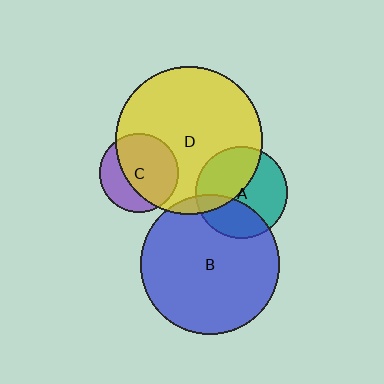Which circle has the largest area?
Circle D (yellow).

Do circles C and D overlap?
Yes.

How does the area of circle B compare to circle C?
Approximately 3.1 times.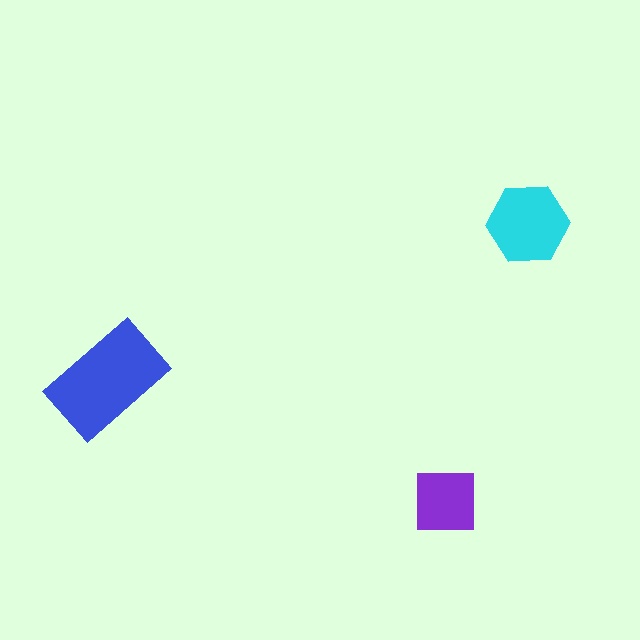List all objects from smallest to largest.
The purple square, the cyan hexagon, the blue rectangle.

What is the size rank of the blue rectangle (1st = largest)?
1st.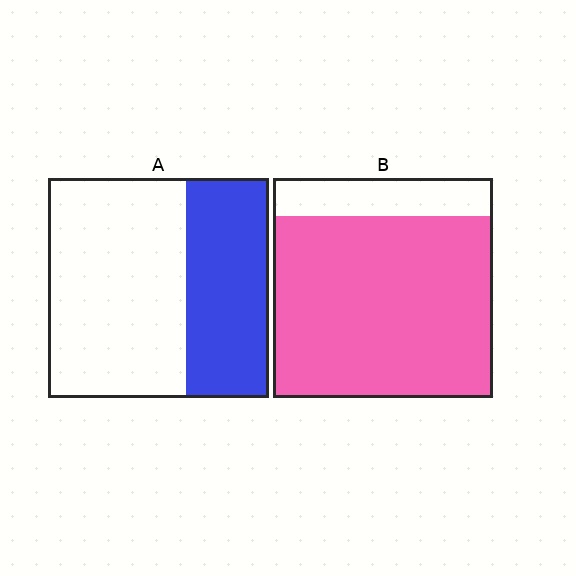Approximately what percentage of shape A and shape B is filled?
A is approximately 40% and B is approximately 85%.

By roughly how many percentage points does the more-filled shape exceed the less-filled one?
By roughly 45 percentage points (B over A).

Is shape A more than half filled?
No.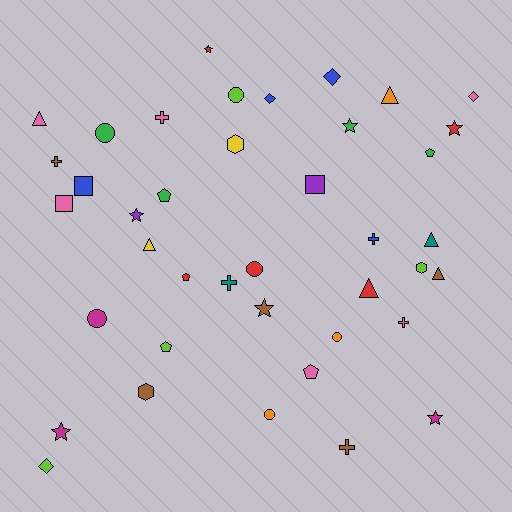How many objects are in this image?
There are 40 objects.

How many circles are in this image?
There are 6 circles.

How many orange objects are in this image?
There are 3 orange objects.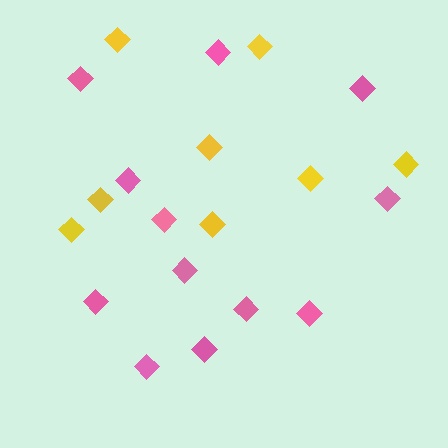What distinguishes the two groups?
There are 2 groups: one group of yellow diamonds (8) and one group of pink diamonds (12).